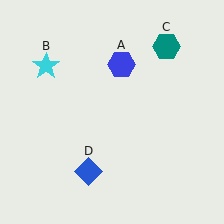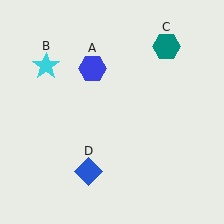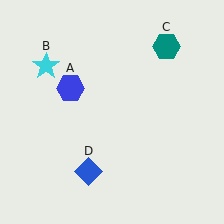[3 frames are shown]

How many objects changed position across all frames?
1 object changed position: blue hexagon (object A).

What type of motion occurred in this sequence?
The blue hexagon (object A) rotated counterclockwise around the center of the scene.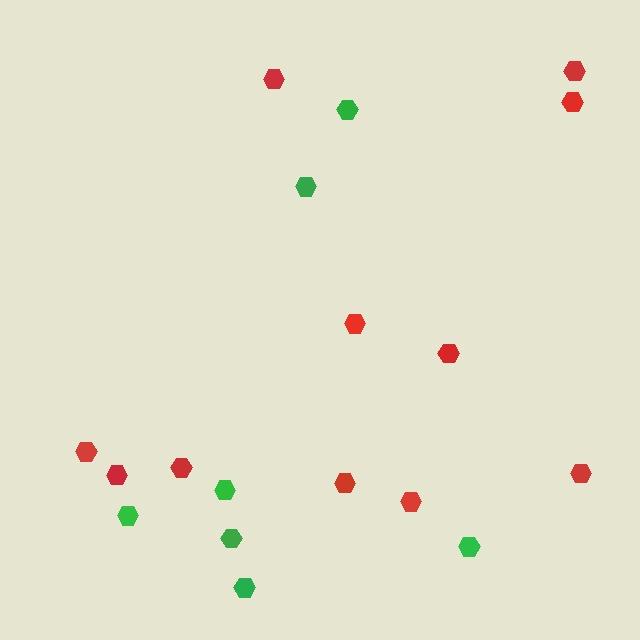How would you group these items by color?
There are 2 groups: one group of red hexagons (11) and one group of green hexagons (7).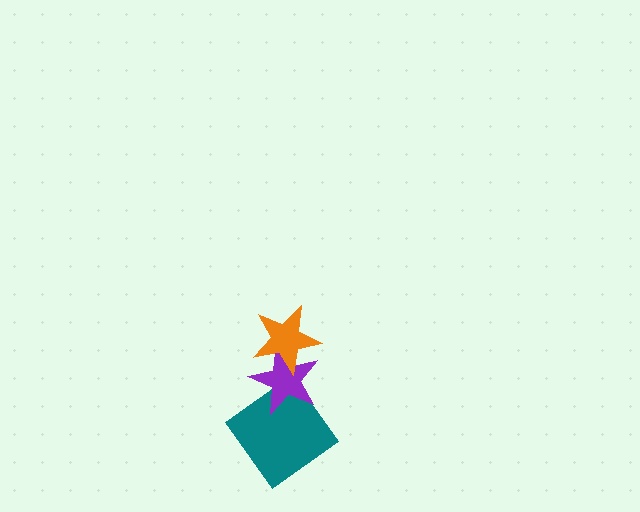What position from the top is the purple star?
The purple star is 2nd from the top.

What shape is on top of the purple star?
The orange star is on top of the purple star.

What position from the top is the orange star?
The orange star is 1st from the top.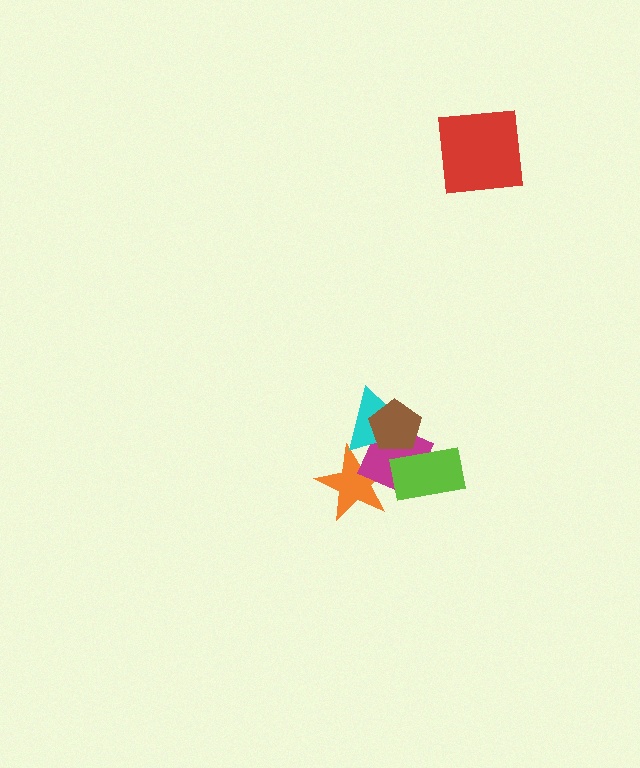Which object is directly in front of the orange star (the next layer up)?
The magenta diamond is directly in front of the orange star.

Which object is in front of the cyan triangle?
The brown pentagon is in front of the cyan triangle.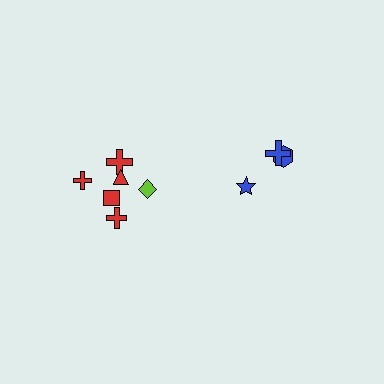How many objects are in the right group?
There are 3 objects.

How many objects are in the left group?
There are 6 objects.